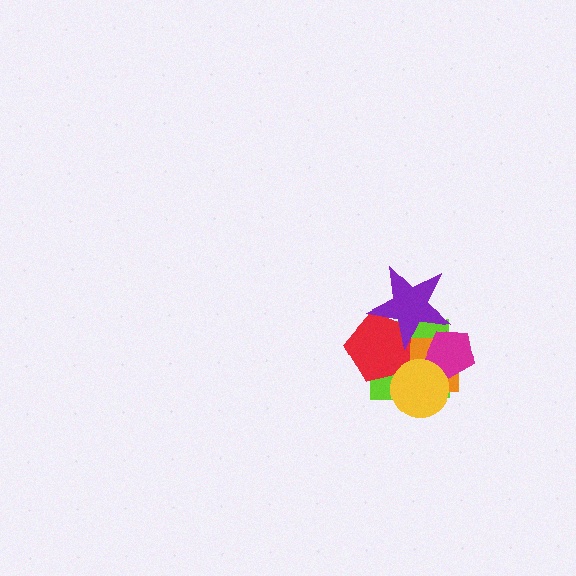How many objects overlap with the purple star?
4 objects overlap with the purple star.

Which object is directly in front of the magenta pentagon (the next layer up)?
The yellow circle is directly in front of the magenta pentagon.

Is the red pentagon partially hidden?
Yes, it is partially covered by another shape.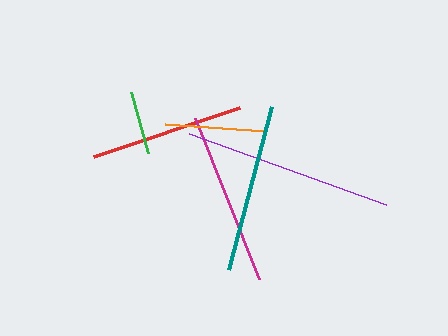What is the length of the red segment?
The red segment is approximately 154 pixels long.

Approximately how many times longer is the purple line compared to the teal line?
The purple line is approximately 1.2 times the length of the teal line.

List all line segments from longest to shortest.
From longest to shortest: purple, magenta, teal, red, orange, green.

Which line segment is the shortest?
The green line is the shortest at approximately 63 pixels.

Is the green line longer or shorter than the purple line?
The purple line is longer than the green line.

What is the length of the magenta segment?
The magenta segment is approximately 173 pixels long.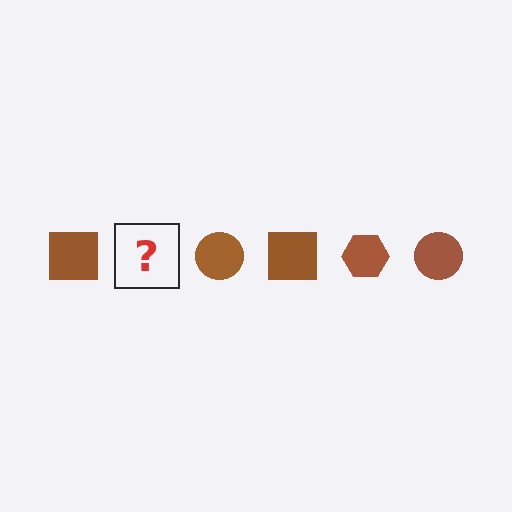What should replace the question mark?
The question mark should be replaced with a brown hexagon.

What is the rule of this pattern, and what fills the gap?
The rule is that the pattern cycles through square, hexagon, circle shapes in brown. The gap should be filled with a brown hexagon.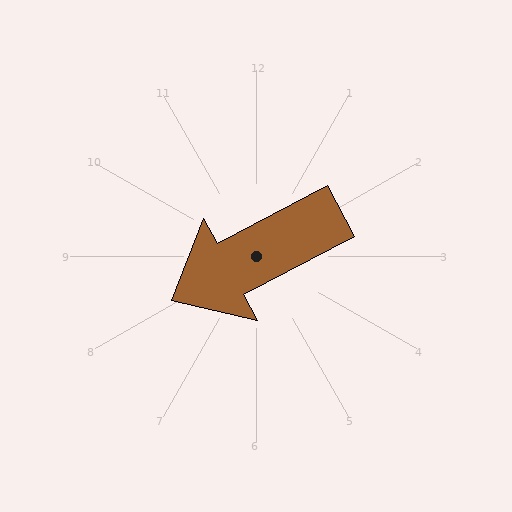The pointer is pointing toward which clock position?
Roughly 8 o'clock.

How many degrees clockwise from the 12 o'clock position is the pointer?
Approximately 242 degrees.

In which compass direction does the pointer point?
Southwest.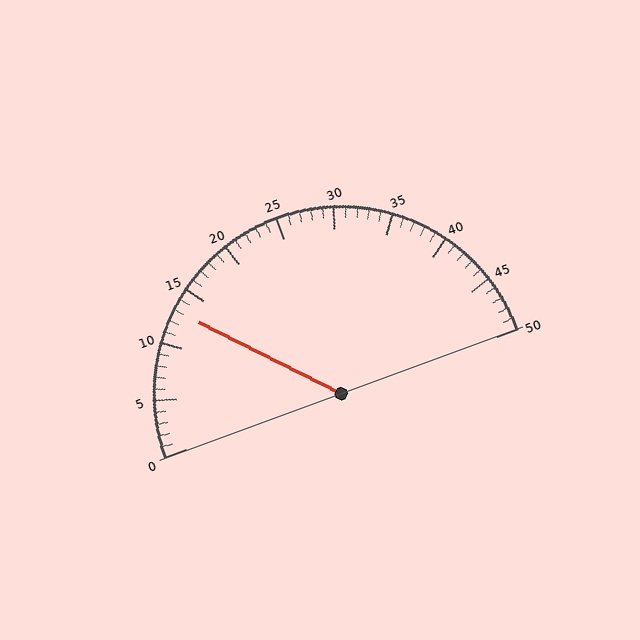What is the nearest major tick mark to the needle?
The nearest major tick mark is 15.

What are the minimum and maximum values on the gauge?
The gauge ranges from 0 to 50.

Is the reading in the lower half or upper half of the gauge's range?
The reading is in the lower half of the range (0 to 50).